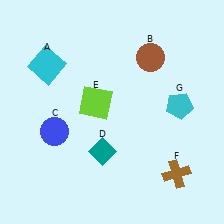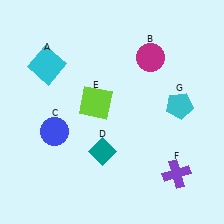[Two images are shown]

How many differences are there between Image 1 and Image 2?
There are 2 differences between the two images.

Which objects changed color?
B changed from brown to magenta. F changed from brown to purple.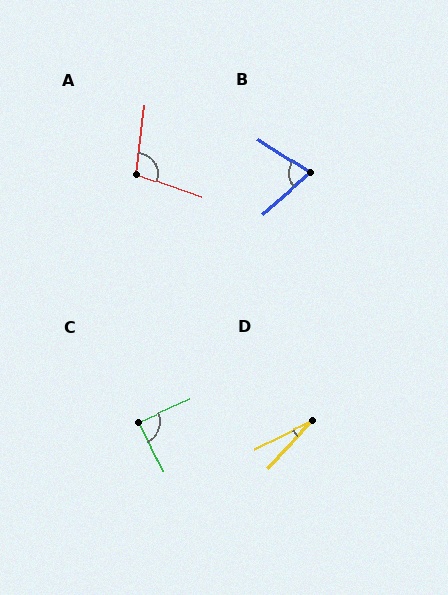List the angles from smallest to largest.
D (21°), B (73°), C (88°), A (102°).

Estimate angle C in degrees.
Approximately 88 degrees.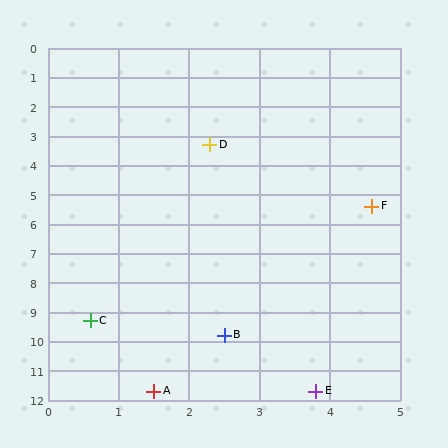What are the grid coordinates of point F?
Point F is at approximately (4.6, 5.4).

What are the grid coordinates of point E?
Point E is at approximately (3.8, 11.7).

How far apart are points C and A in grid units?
Points C and A are about 2.6 grid units apart.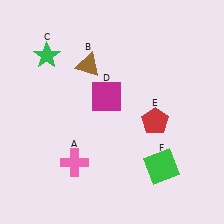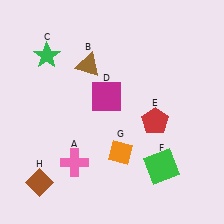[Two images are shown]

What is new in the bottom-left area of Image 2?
A brown diamond (H) was added in the bottom-left area of Image 2.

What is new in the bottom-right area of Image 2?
An orange diamond (G) was added in the bottom-right area of Image 2.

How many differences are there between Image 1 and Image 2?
There are 2 differences between the two images.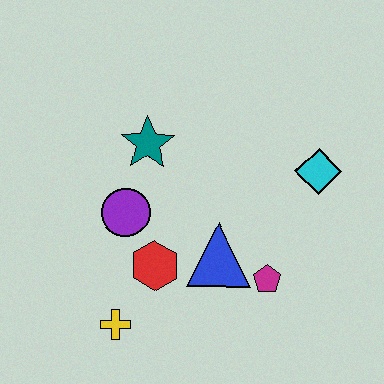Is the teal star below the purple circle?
No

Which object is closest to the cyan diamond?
The magenta pentagon is closest to the cyan diamond.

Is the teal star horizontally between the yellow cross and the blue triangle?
Yes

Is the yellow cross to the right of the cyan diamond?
No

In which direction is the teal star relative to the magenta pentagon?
The teal star is above the magenta pentagon.